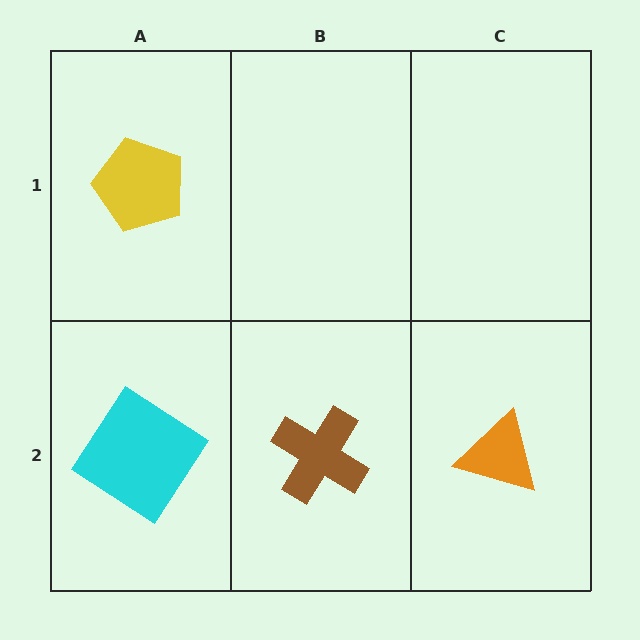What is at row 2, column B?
A brown cross.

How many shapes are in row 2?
3 shapes.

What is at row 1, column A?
A yellow pentagon.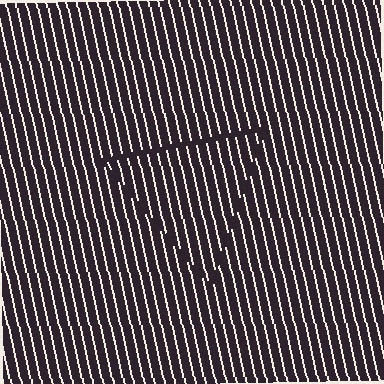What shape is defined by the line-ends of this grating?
An illusory triangle. The interior of the shape contains the same grating, shifted by half a period — the contour is defined by the phase discontinuity where line-ends from the inner and outer gratings abut.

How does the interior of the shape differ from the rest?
The interior of the shape contains the same grating, shifted by half a period — the contour is defined by the phase discontinuity where line-ends from the inner and outer gratings abut.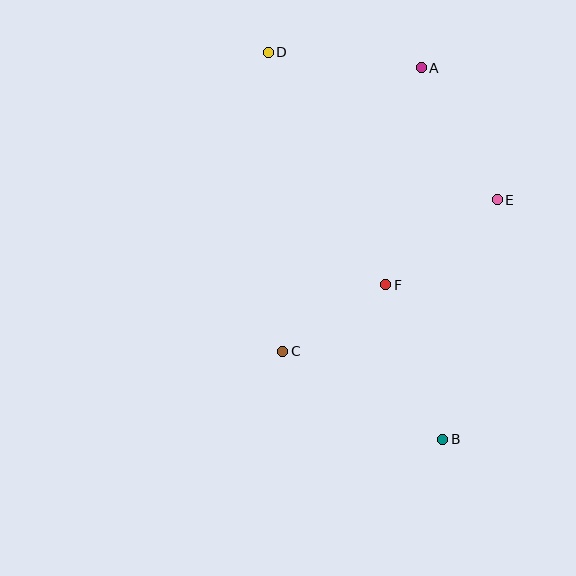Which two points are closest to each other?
Points C and F are closest to each other.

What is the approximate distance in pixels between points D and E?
The distance between D and E is approximately 272 pixels.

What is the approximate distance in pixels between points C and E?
The distance between C and E is approximately 263 pixels.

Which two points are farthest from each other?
Points B and D are farthest from each other.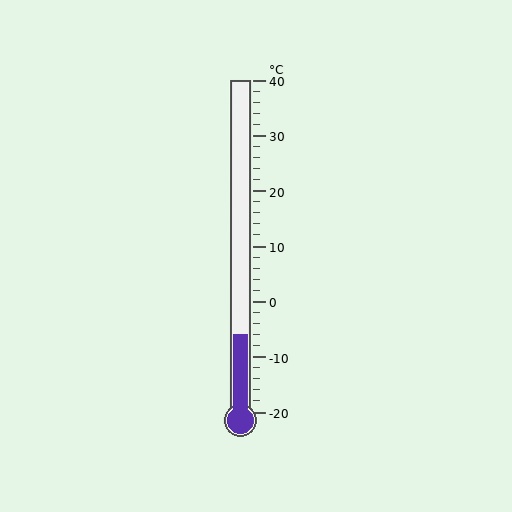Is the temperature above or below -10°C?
The temperature is above -10°C.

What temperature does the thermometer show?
The thermometer shows approximately -6°C.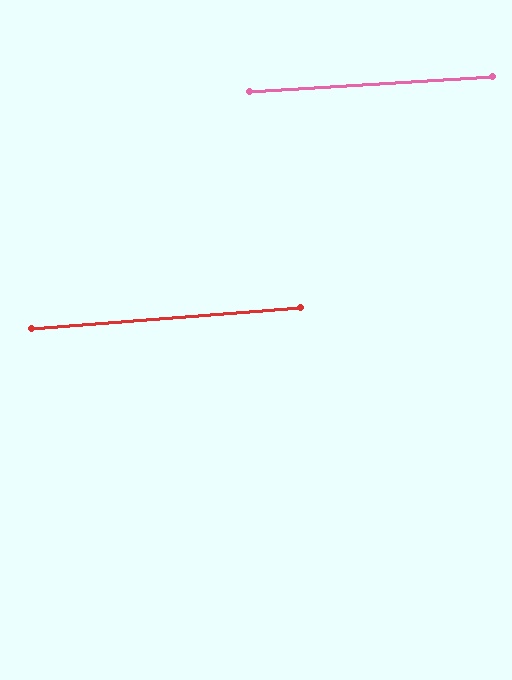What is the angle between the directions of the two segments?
Approximately 1 degree.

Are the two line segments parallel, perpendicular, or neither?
Parallel — their directions differ by only 1.0°.